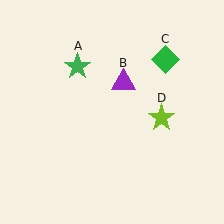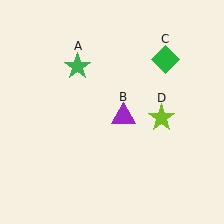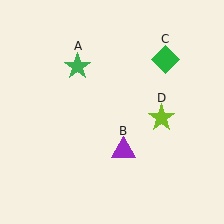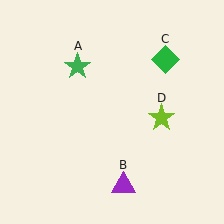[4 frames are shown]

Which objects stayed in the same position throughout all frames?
Green star (object A) and green diamond (object C) and lime star (object D) remained stationary.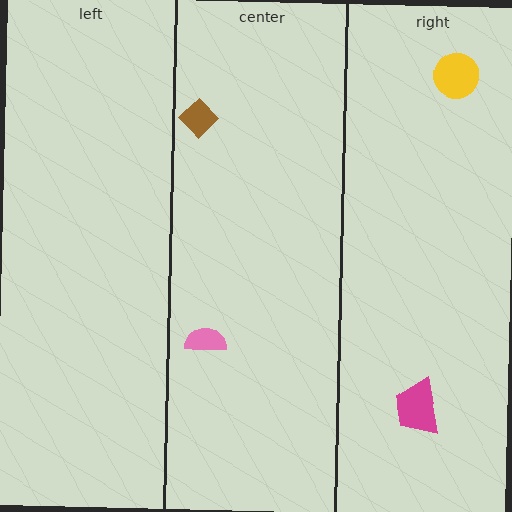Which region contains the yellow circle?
The right region.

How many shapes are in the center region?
2.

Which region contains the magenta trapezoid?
The right region.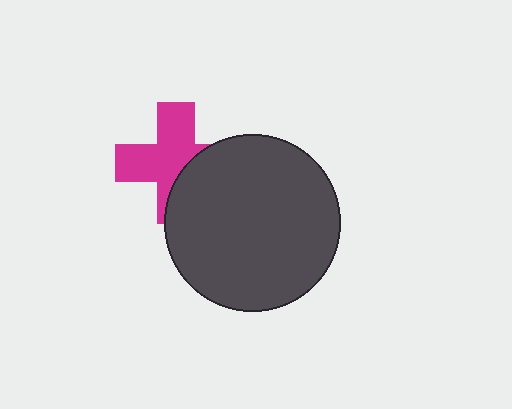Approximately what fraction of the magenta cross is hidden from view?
Roughly 38% of the magenta cross is hidden behind the dark gray circle.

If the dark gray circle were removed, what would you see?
You would see the complete magenta cross.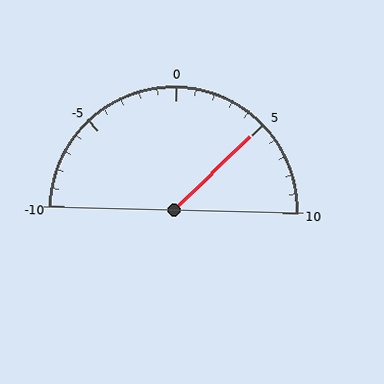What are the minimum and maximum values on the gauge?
The gauge ranges from -10 to 10.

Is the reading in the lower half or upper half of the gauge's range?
The reading is in the upper half of the range (-10 to 10).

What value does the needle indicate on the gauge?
The needle indicates approximately 5.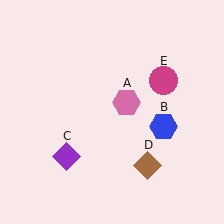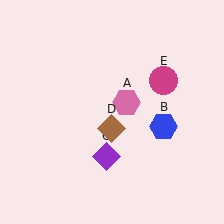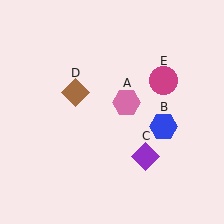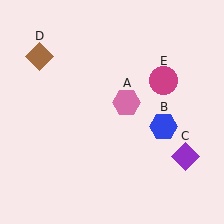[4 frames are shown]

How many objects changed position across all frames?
2 objects changed position: purple diamond (object C), brown diamond (object D).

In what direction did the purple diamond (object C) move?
The purple diamond (object C) moved right.